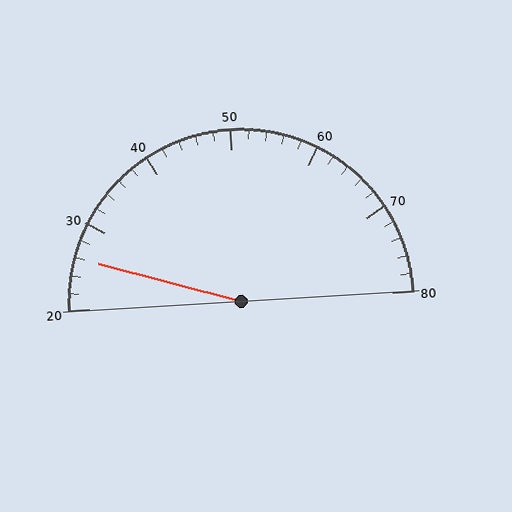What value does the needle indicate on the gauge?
The needle indicates approximately 26.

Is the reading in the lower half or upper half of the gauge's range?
The reading is in the lower half of the range (20 to 80).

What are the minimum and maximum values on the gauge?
The gauge ranges from 20 to 80.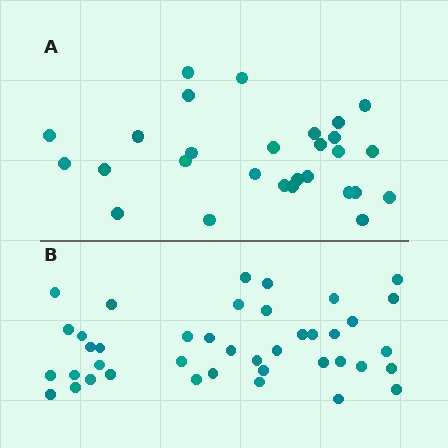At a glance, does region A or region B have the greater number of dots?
Region B (the bottom region) has more dots.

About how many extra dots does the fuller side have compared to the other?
Region B has approximately 15 more dots than region A.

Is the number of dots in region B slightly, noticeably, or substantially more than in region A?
Region B has substantially more. The ratio is roughly 1.5 to 1.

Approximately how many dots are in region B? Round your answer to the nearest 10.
About 40 dots. (The exact count is 41, which rounds to 40.)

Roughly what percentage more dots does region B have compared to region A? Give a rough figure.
About 45% more.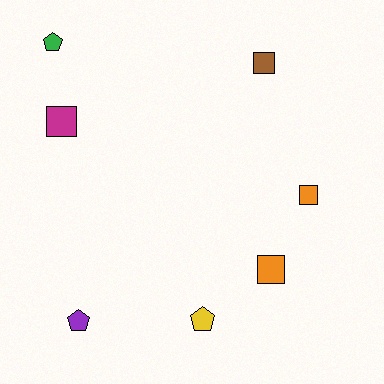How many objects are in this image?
There are 7 objects.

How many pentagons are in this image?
There are 3 pentagons.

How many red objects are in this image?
There are no red objects.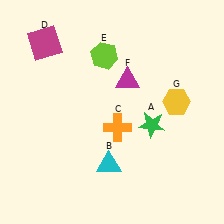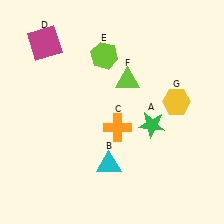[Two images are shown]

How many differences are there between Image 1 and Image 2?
There is 1 difference between the two images.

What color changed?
The triangle (F) changed from magenta in Image 1 to lime in Image 2.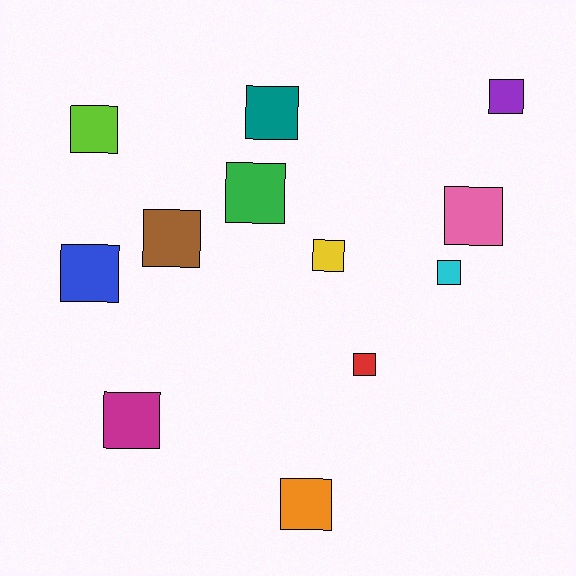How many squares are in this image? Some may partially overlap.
There are 12 squares.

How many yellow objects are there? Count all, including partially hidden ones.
There is 1 yellow object.